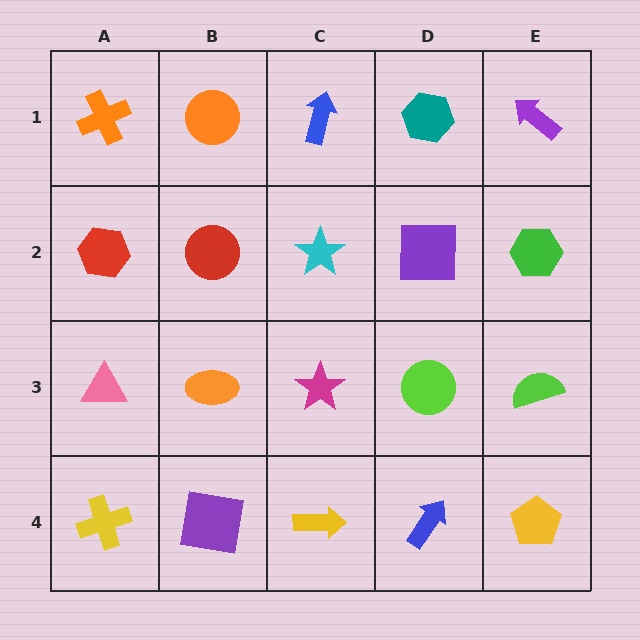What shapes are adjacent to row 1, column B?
A red circle (row 2, column B), an orange cross (row 1, column A), a blue arrow (row 1, column C).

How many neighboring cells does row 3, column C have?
4.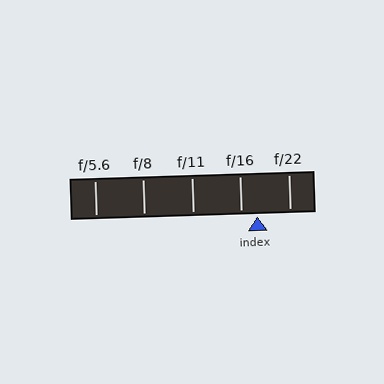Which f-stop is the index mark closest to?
The index mark is closest to f/16.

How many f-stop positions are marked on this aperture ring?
There are 5 f-stop positions marked.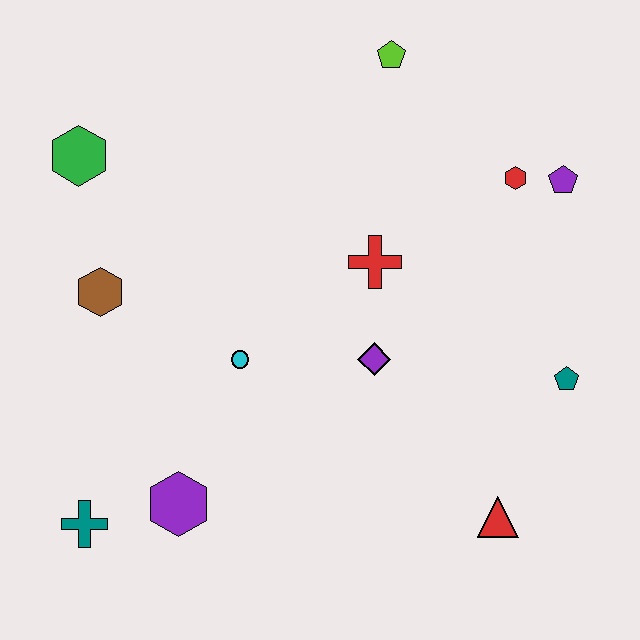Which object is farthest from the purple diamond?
The green hexagon is farthest from the purple diamond.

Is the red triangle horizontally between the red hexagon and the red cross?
Yes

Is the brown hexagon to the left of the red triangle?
Yes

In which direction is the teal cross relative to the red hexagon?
The teal cross is to the left of the red hexagon.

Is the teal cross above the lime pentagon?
No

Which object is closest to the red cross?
The purple diamond is closest to the red cross.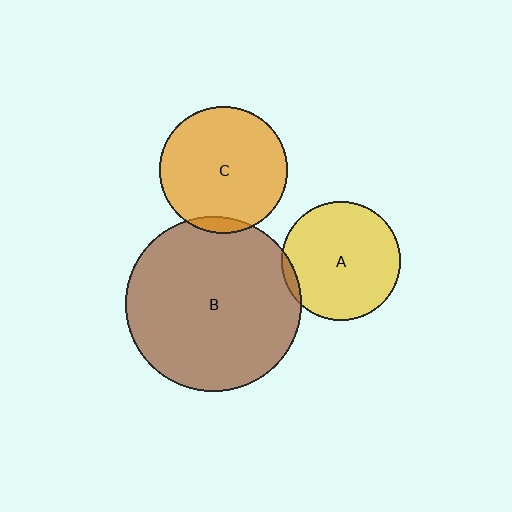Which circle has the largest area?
Circle B (brown).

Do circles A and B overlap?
Yes.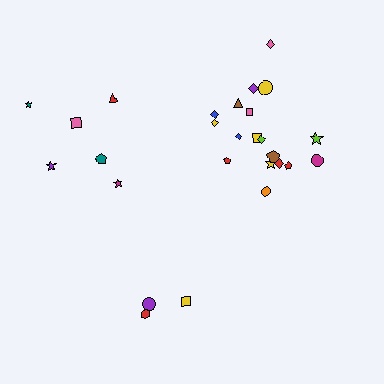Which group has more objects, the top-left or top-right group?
The top-right group.